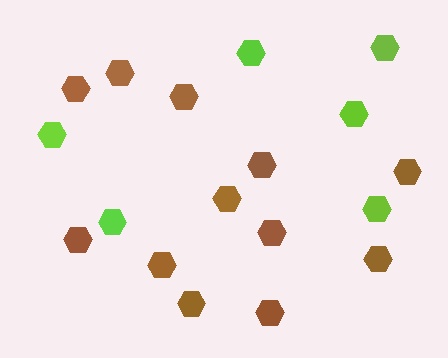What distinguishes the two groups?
There are 2 groups: one group of lime hexagons (6) and one group of brown hexagons (12).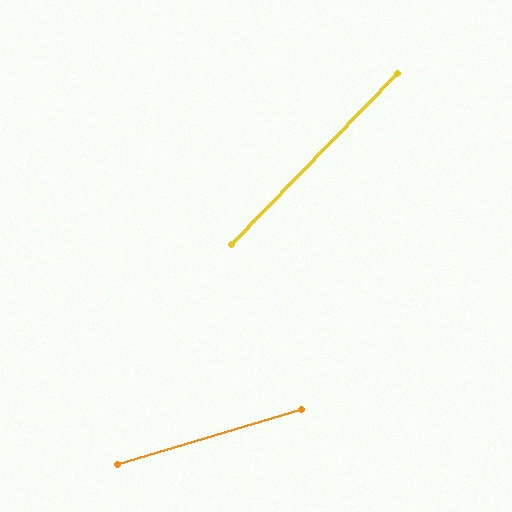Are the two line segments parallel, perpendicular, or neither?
Neither parallel nor perpendicular — they differ by about 29°.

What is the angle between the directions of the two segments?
Approximately 29 degrees.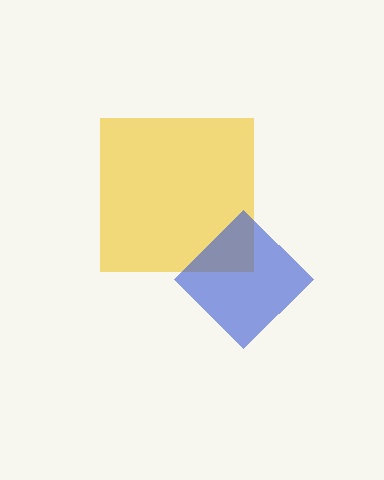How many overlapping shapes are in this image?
There are 2 overlapping shapes in the image.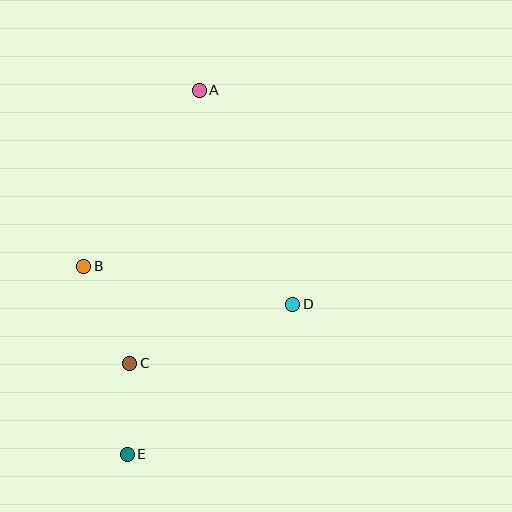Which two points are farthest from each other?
Points A and E are farthest from each other.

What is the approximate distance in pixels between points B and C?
The distance between B and C is approximately 107 pixels.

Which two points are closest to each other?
Points C and E are closest to each other.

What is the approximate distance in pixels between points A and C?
The distance between A and C is approximately 282 pixels.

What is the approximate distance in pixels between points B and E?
The distance between B and E is approximately 193 pixels.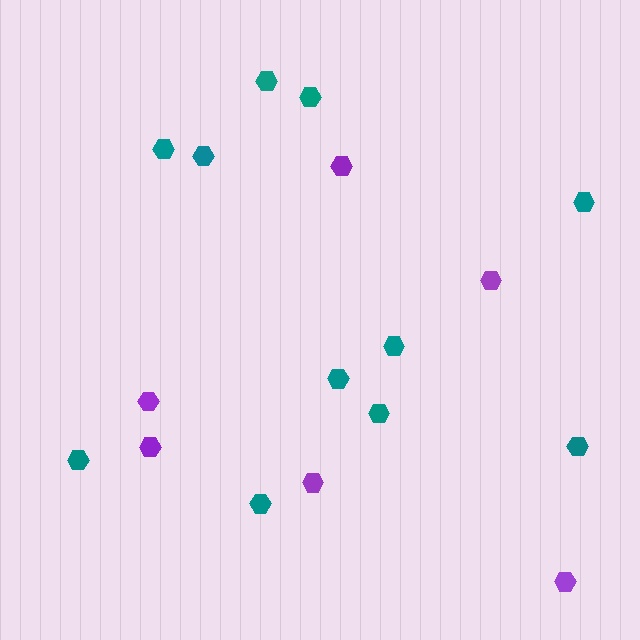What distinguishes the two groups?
There are 2 groups: one group of teal hexagons (11) and one group of purple hexagons (6).